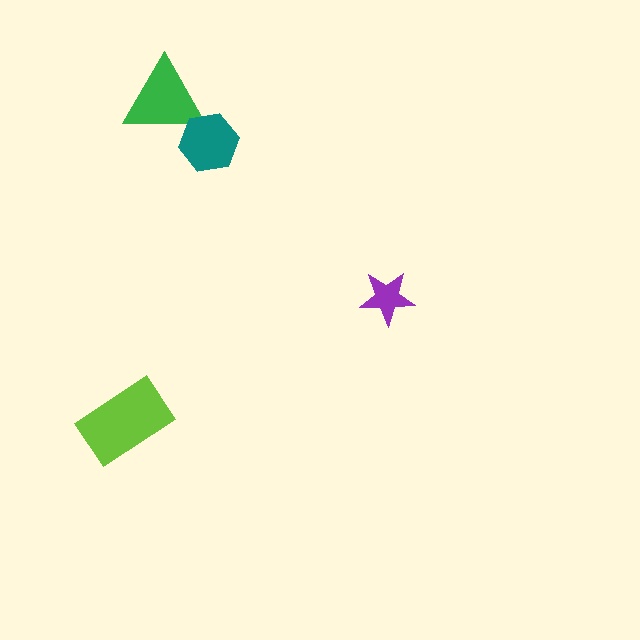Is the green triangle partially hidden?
Yes, it is partially covered by another shape.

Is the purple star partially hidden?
No, no other shape covers it.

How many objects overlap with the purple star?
0 objects overlap with the purple star.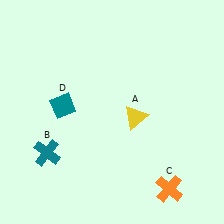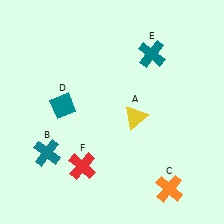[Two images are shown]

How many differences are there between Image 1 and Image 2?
There are 2 differences between the two images.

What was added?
A teal cross (E), a red cross (F) were added in Image 2.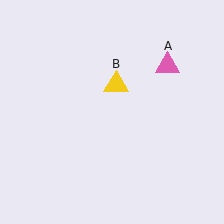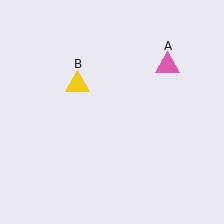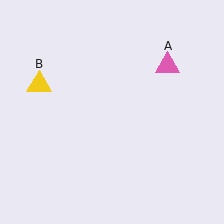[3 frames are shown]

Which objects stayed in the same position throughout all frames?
Pink triangle (object A) remained stationary.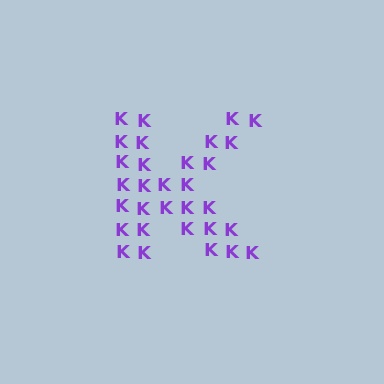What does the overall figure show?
The overall figure shows the letter K.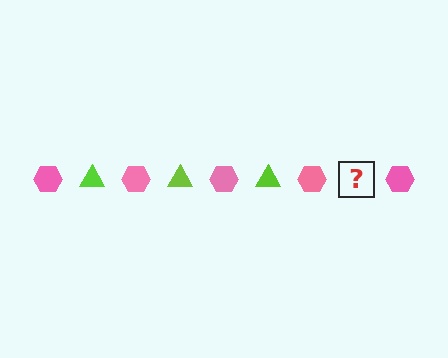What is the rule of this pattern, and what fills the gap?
The rule is that the pattern alternates between pink hexagon and lime triangle. The gap should be filled with a lime triangle.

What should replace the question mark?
The question mark should be replaced with a lime triangle.